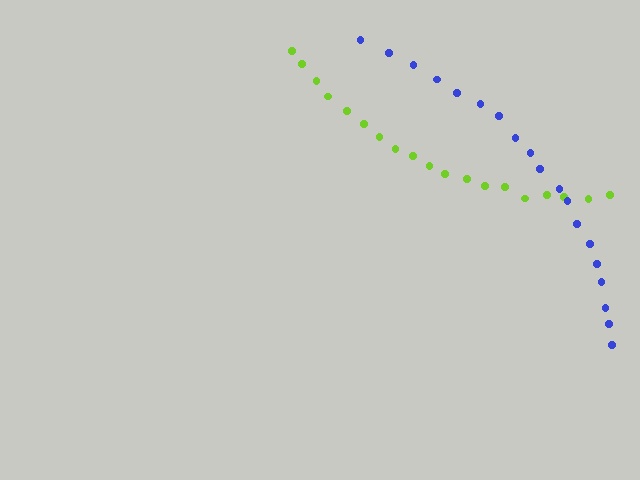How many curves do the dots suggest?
There are 2 distinct paths.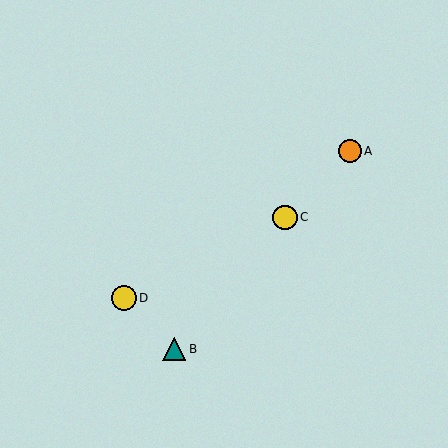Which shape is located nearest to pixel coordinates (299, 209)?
The yellow circle (labeled C) at (285, 217) is nearest to that location.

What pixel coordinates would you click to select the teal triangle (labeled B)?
Click at (174, 349) to select the teal triangle B.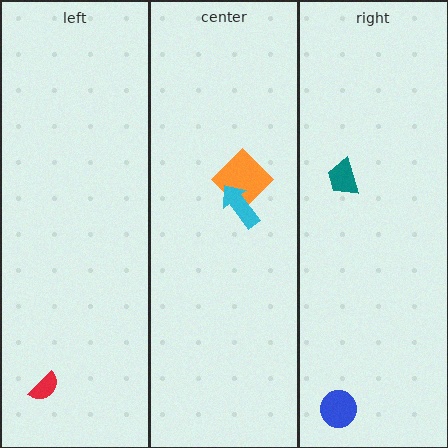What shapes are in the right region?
The teal trapezoid, the blue circle.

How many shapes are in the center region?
2.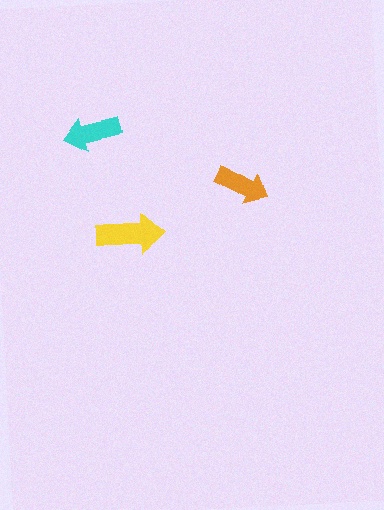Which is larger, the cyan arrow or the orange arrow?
The cyan one.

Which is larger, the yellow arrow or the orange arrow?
The yellow one.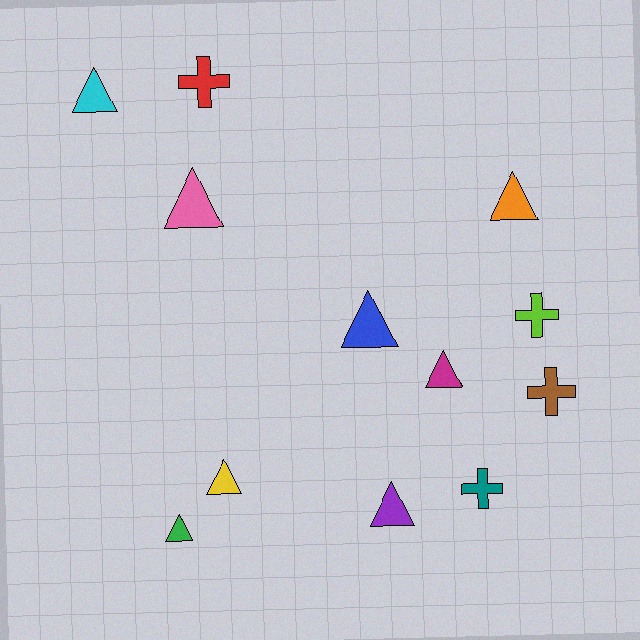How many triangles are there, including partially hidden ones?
There are 8 triangles.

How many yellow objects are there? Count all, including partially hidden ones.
There is 1 yellow object.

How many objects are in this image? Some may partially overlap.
There are 12 objects.